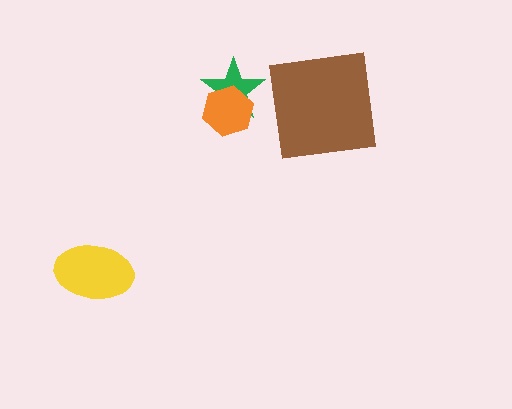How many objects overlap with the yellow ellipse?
0 objects overlap with the yellow ellipse.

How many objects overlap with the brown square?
0 objects overlap with the brown square.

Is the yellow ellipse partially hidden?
No, no other shape covers it.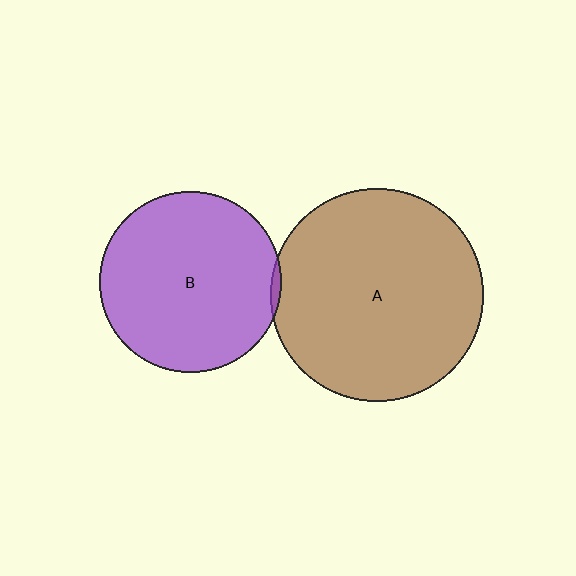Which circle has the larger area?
Circle A (brown).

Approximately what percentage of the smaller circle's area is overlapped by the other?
Approximately 5%.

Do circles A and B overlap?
Yes.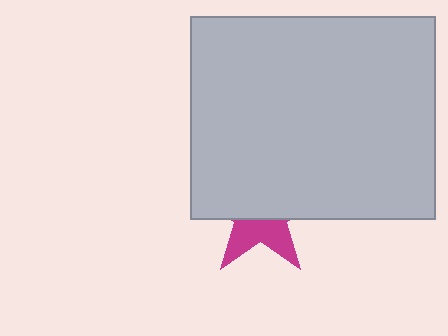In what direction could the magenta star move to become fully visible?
The magenta star could move down. That would shift it out from behind the light gray rectangle entirely.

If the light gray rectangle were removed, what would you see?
You would see the complete magenta star.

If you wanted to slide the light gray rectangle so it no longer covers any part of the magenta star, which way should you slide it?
Slide it up — that is the most direct way to separate the two shapes.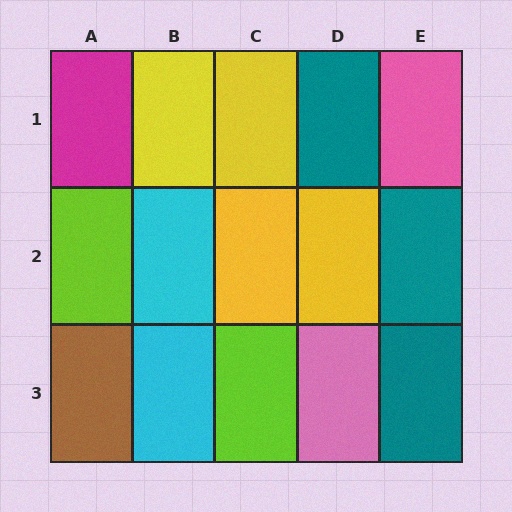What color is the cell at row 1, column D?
Teal.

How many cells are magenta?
1 cell is magenta.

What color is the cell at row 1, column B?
Yellow.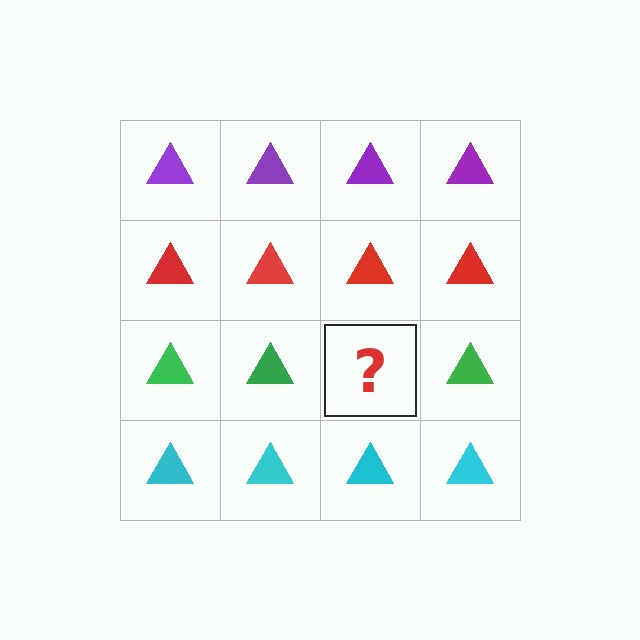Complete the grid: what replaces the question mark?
The question mark should be replaced with a green triangle.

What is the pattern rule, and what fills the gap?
The rule is that each row has a consistent color. The gap should be filled with a green triangle.